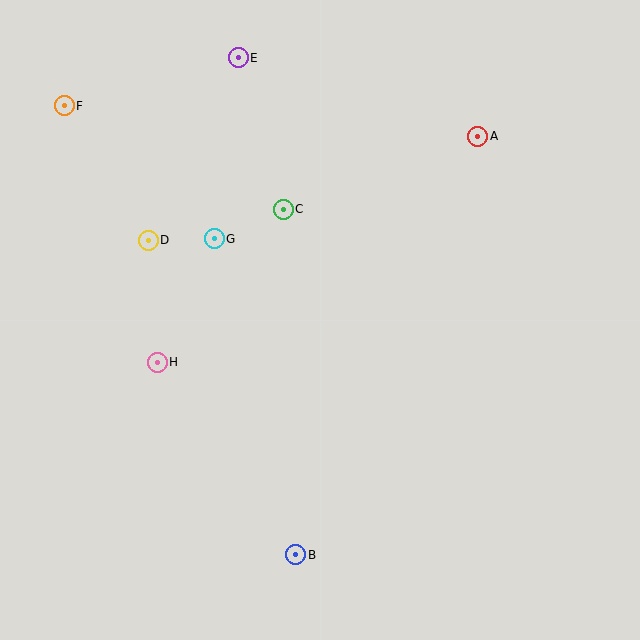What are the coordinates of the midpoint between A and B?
The midpoint between A and B is at (387, 346).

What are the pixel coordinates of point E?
Point E is at (238, 58).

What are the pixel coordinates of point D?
Point D is at (148, 240).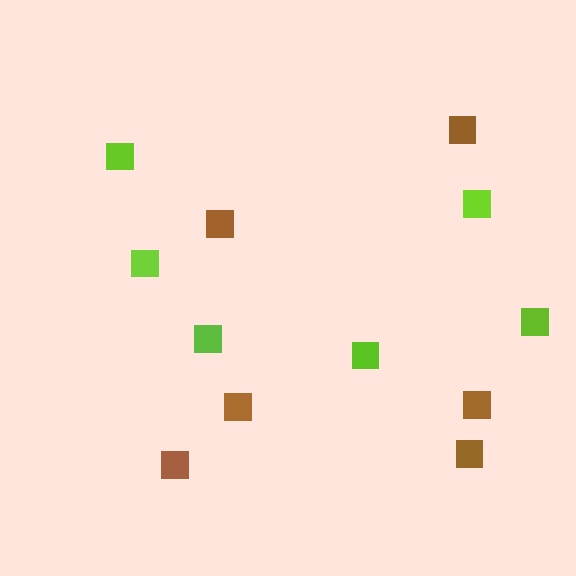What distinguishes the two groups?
There are 2 groups: one group of lime squares (6) and one group of brown squares (6).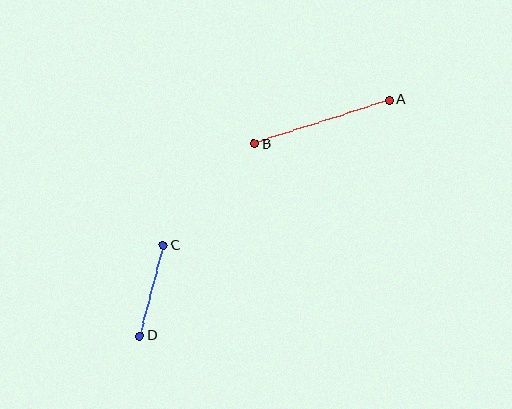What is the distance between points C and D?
The distance is approximately 93 pixels.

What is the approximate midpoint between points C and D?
The midpoint is at approximately (152, 291) pixels.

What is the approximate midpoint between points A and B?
The midpoint is at approximately (322, 122) pixels.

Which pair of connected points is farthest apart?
Points A and B are farthest apart.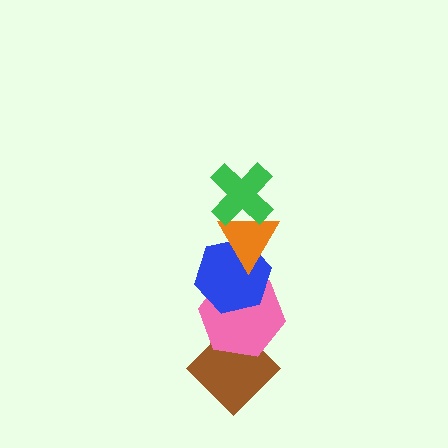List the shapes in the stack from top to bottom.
From top to bottom: the green cross, the orange triangle, the blue hexagon, the pink hexagon, the brown diamond.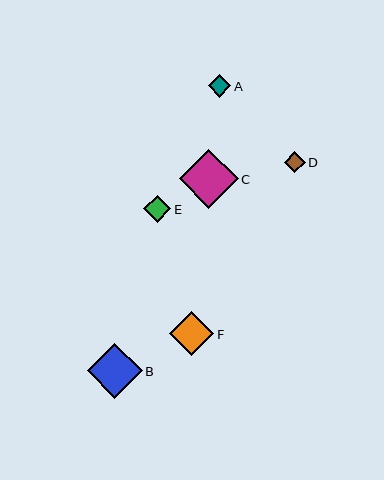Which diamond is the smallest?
Diamond D is the smallest with a size of approximately 21 pixels.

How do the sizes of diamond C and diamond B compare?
Diamond C and diamond B are approximately the same size.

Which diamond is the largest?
Diamond C is the largest with a size of approximately 59 pixels.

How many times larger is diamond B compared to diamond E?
Diamond B is approximately 2.0 times the size of diamond E.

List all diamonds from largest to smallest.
From largest to smallest: C, B, F, E, A, D.